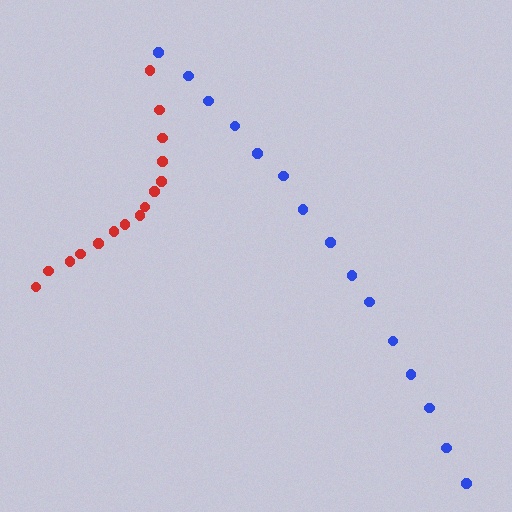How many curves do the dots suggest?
There are 2 distinct paths.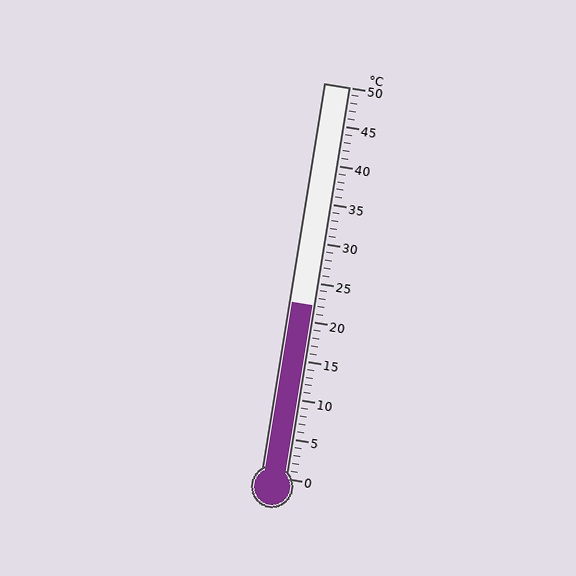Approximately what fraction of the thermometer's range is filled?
The thermometer is filled to approximately 45% of its range.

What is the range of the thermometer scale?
The thermometer scale ranges from 0°C to 50°C.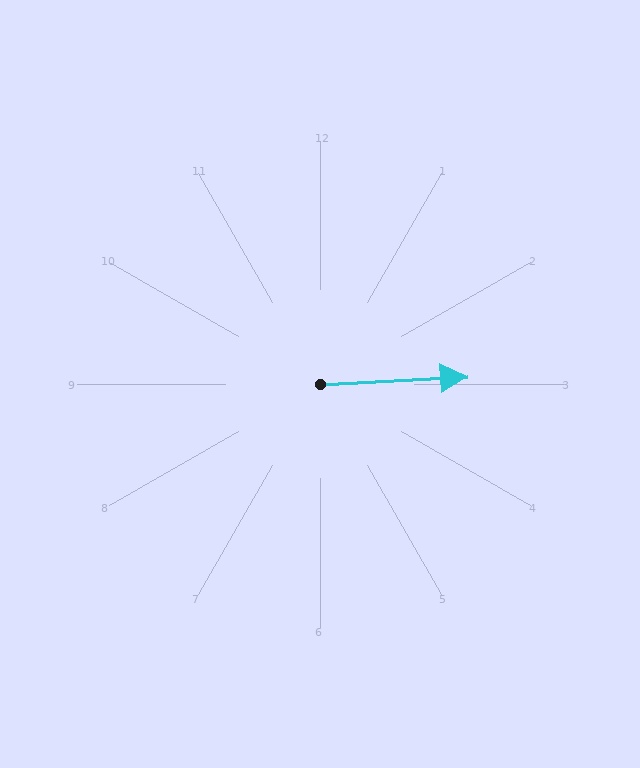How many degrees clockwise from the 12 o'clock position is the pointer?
Approximately 87 degrees.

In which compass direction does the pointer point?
East.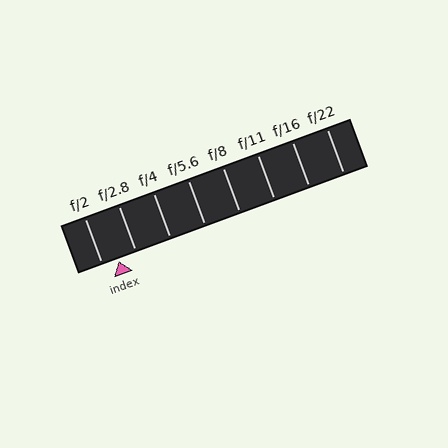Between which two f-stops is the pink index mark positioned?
The index mark is between f/2 and f/2.8.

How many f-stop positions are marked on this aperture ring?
There are 8 f-stop positions marked.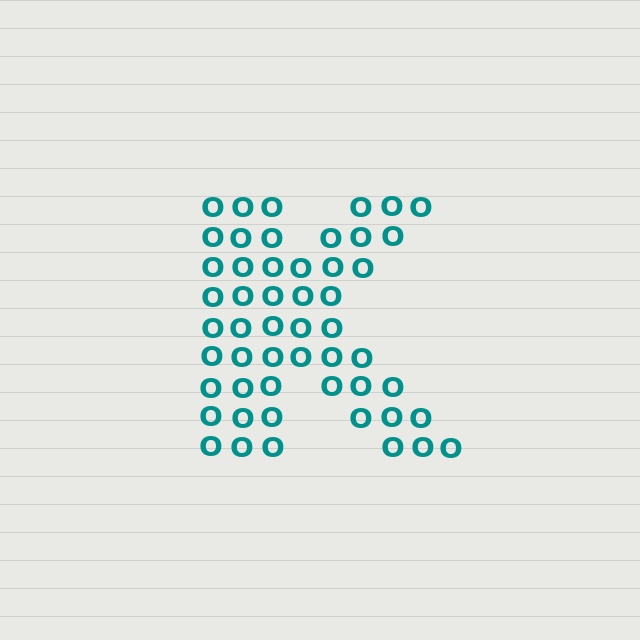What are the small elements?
The small elements are letter O's.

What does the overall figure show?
The overall figure shows the letter K.